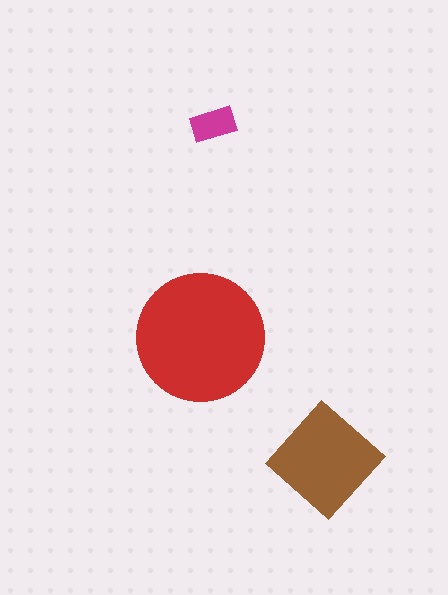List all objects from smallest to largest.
The magenta rectangle, the brown diamond, the red circle.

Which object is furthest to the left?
The red circle is leftmost.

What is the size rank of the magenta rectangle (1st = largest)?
3rd.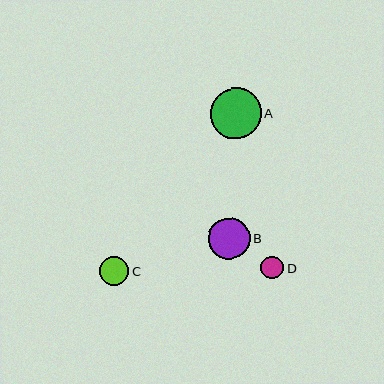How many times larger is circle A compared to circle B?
Circle A is approximately 1.2 times the size of circle B.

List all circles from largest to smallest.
From largest to smallest: A, B, C, D.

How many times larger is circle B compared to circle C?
Circle B is approximately 1.4 times the size of circle C.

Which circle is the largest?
Circle A is the largest with a size of approximately 51 pixels.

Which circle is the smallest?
Circle D is the smallest with a size of approximately 23 pixels.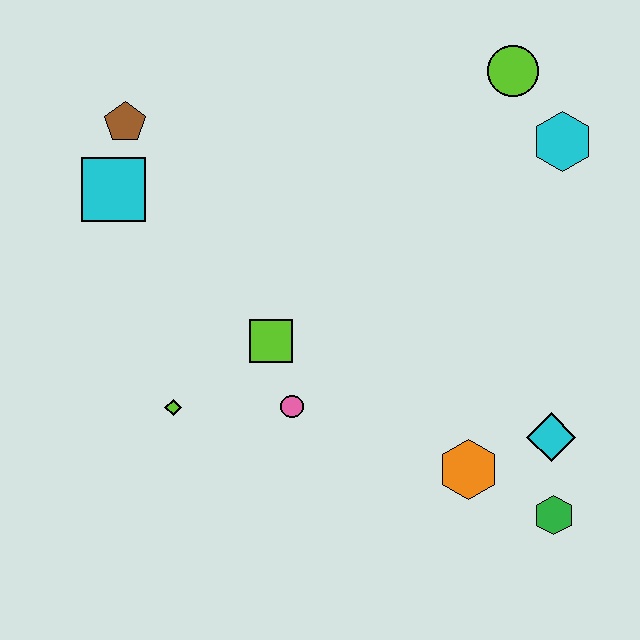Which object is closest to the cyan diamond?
The green hexagon is closest to the cyan diamond.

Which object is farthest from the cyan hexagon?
The lime diamond is farthest from the cyan hexagon.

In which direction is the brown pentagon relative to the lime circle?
The brown pentagon is to the left of the lime circle.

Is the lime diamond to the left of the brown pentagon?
No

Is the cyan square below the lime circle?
Yes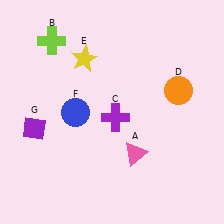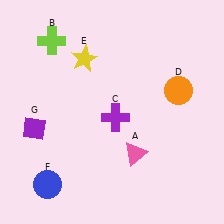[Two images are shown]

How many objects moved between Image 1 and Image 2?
1 object moved between the two images.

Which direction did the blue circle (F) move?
The blue circle (F) moved down.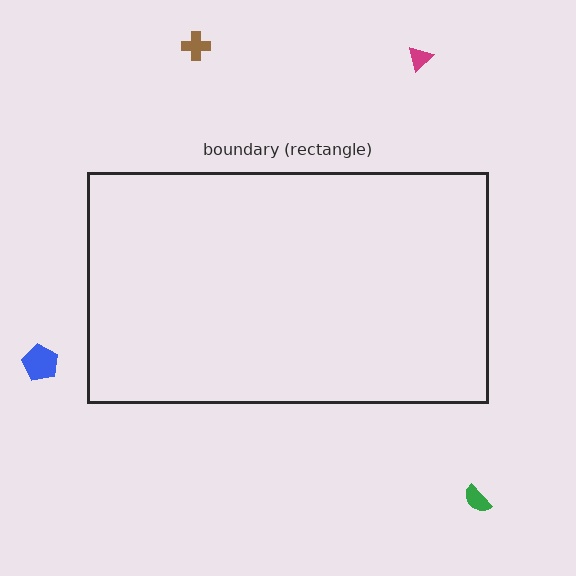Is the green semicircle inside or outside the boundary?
Outside.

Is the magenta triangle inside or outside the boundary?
Outside.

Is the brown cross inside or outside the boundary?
Outside.